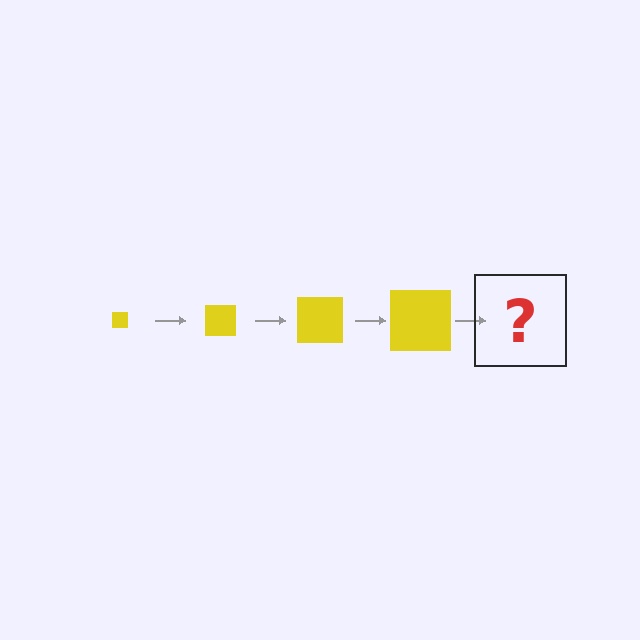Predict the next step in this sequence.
The next step is a yellow square, larger than the previous one.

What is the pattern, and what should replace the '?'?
The pattern is that the square gets progressively larger each step. The '?' should be a yellow square, larger than the previous one.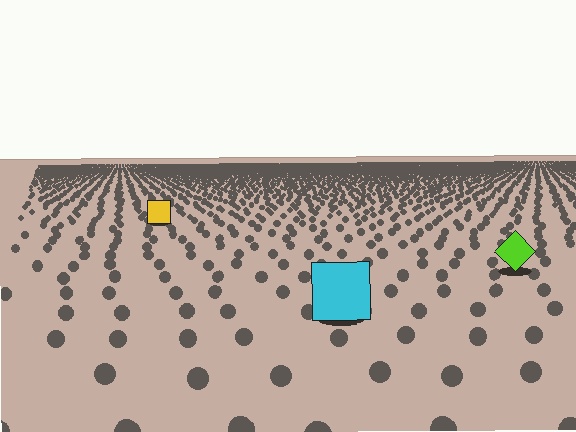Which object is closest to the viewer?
The cyan square is closest. The texture marks near it are larger and more spread out.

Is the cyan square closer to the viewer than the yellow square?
Yes. The cyan square is closer — you can tell from the texture gradient: the ground texture is coarser near it.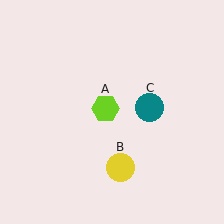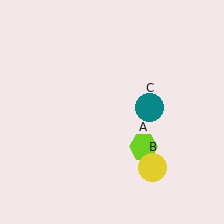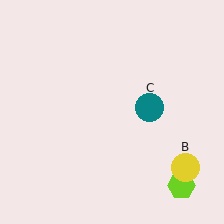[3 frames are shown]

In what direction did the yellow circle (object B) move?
The yellow circle (object B) moved right.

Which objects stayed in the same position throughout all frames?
Teal circle (object C) remained stationary.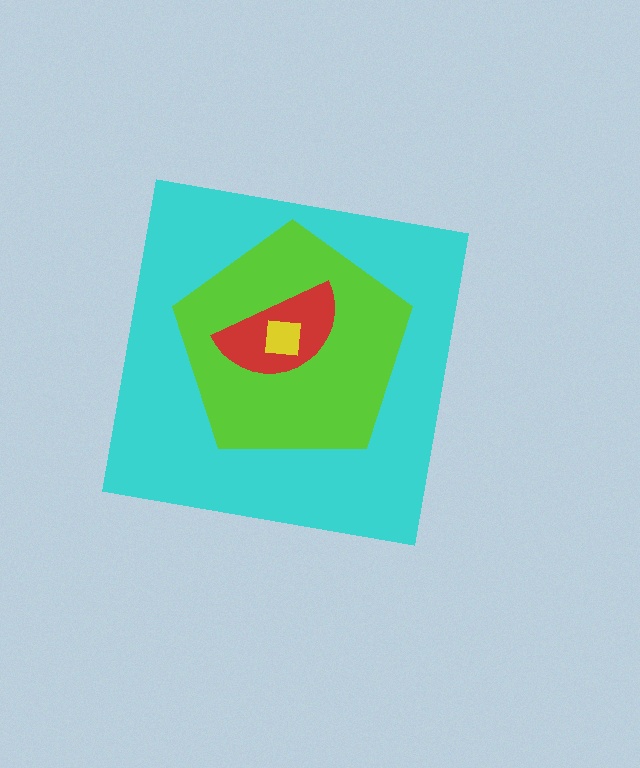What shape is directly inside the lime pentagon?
The red semicircle.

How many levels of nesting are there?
4.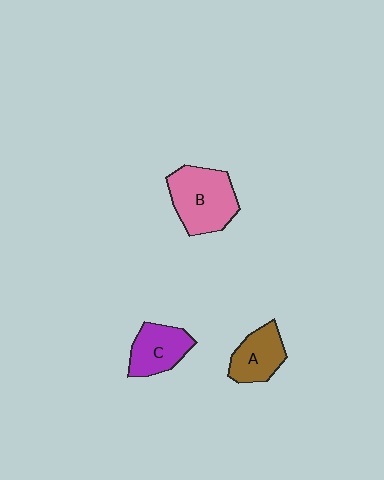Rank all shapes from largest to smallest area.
From largest to smallest: B (pink), C (purple), A (brown).